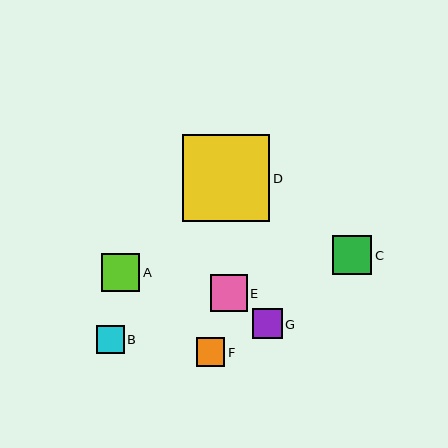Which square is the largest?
Square D is the largest with a size of approximately 87 pixels.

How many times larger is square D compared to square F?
Square D is approximately 3.1 times the size of square F.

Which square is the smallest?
Square B is the smallest with a size of approximately 28 pixels.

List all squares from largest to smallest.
From largest to smallest: D, C, A, E, G, F, B.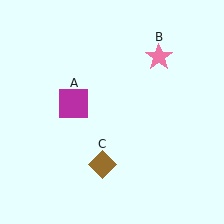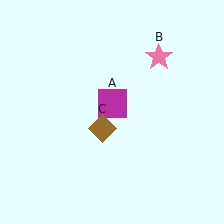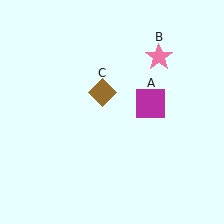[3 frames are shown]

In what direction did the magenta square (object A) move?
The magenta square (object A) moved right.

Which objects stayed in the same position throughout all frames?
Pink star (object B) remained stationary.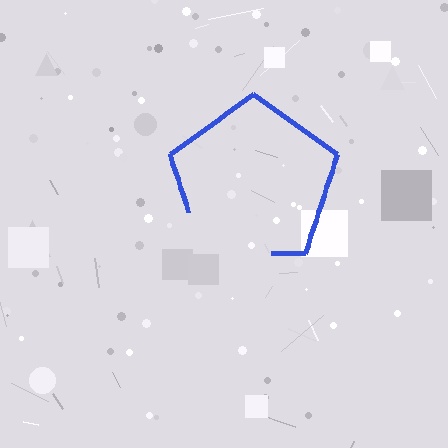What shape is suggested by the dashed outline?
The dashed outline suggests a pentagon.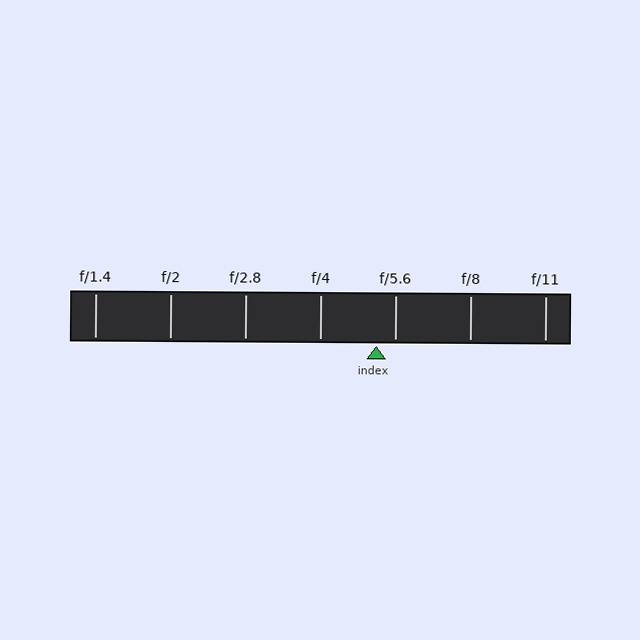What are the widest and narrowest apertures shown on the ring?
The widest aperture shown is f/1.4 and the narrowest is f/11.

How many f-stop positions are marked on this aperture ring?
There are 7 f-stop positions marked.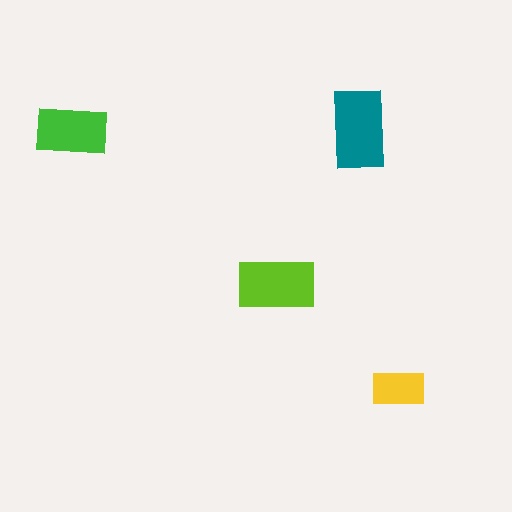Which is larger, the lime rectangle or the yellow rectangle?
The lime one.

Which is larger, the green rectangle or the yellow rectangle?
The green one.